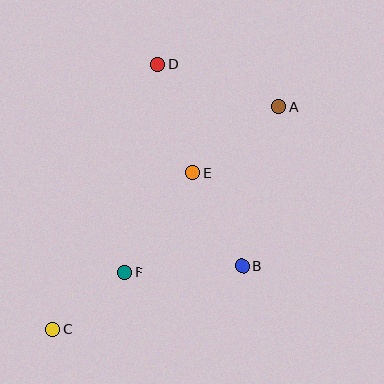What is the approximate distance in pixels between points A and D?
The distance between A and D is approximately 128 pixels.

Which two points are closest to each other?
Points C and F are closest to each other.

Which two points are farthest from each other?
Points A and C are farthest from each other.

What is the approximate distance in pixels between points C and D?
The distance between C and D is approximately 286 pixels.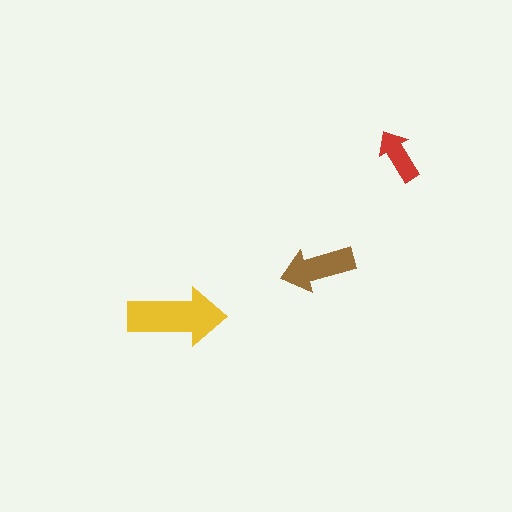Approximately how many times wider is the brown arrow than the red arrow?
About 1.5 times wider.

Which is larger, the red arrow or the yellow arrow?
The yellow one.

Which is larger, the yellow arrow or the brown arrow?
The yellow one.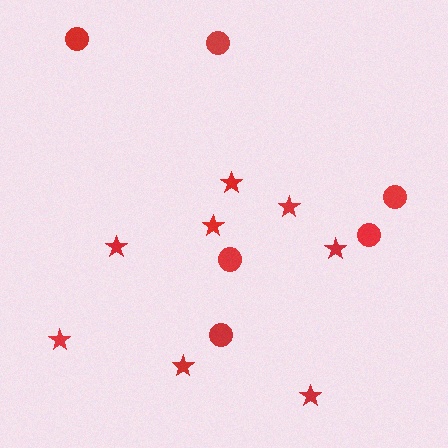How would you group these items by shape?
There are 2 groups: one group of stars (8) and one group of circles (6).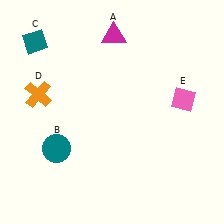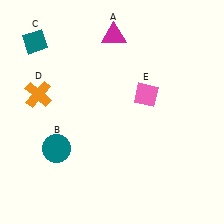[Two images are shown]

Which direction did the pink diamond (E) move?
The pink diamond (E) moved left.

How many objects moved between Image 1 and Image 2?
1 object moved between the two images.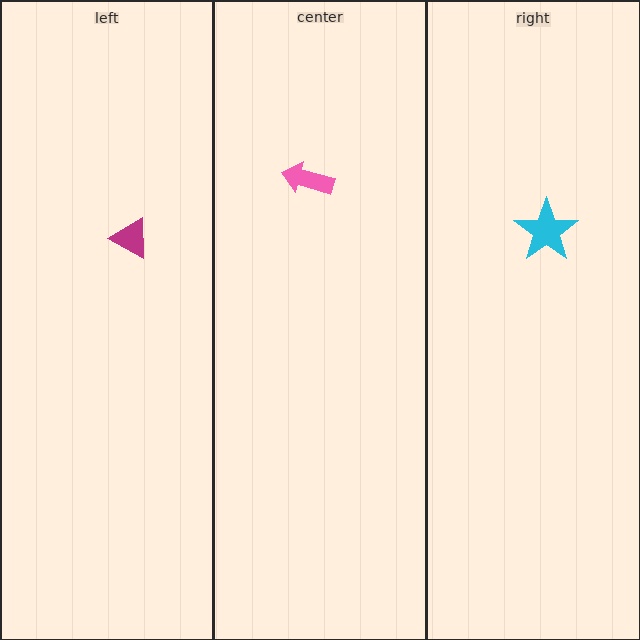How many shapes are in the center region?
1.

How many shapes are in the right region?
1.